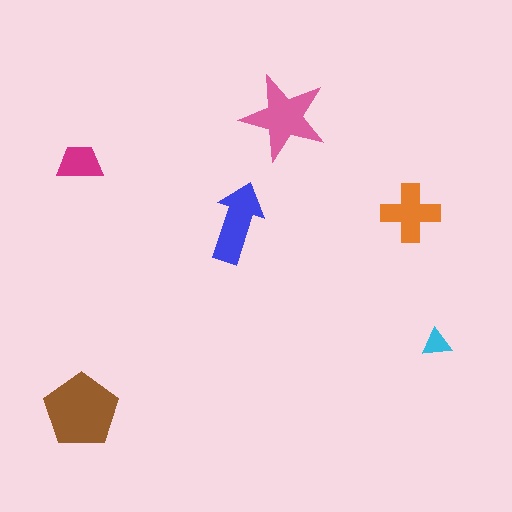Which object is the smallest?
The cyan triangle.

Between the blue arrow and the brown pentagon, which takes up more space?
The brown pentagon.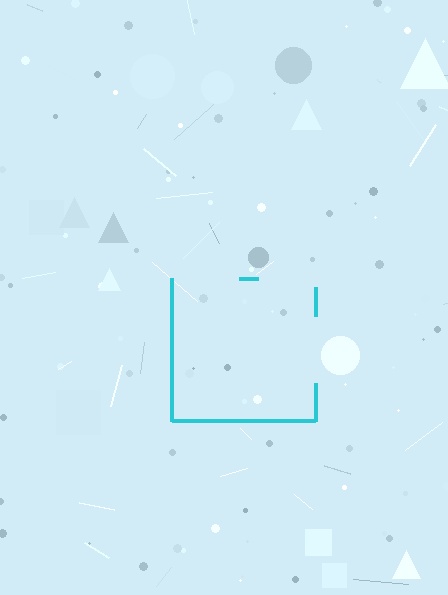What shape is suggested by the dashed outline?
The dashed outline suggests a square.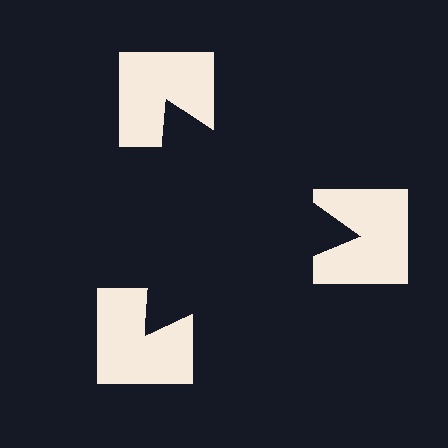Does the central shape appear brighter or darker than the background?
It typically appears slightly darker than the background, even though no actual brightness change is drawn.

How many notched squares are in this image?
There are 3 — one at each vertex of the illusory triangle.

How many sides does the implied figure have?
3 sides.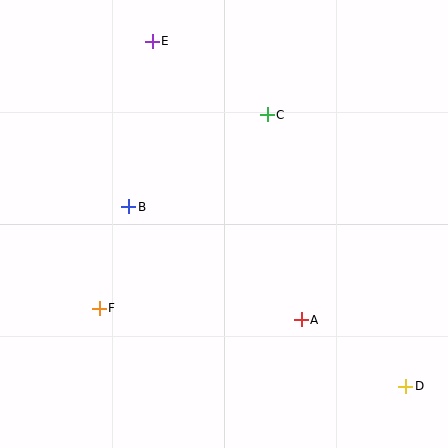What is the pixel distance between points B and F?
The distance between B and F is 106 pixels.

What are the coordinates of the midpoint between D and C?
The midpoint between D and C is at (336, 251).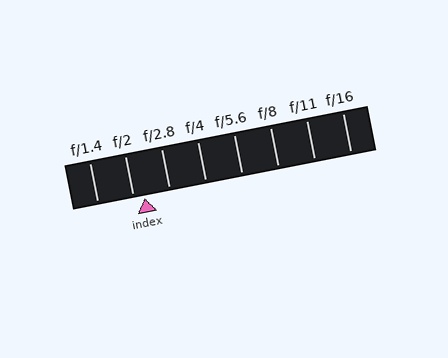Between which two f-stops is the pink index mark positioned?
The index mark is between f/2 and f/2.8.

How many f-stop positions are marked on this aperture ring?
There are 8 f-stop positions marked.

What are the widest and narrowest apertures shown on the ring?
The widest aperture shown is f/1.4 and the narrowest is f/16.